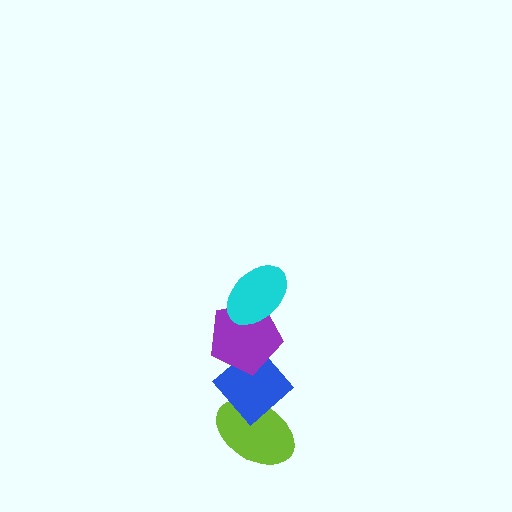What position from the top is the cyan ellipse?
The cyan ellipse is 1st from the top.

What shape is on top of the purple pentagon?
The cyan ellipse is on top of the purple pentagon.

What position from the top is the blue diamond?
The blue diamond is 3rd from the top.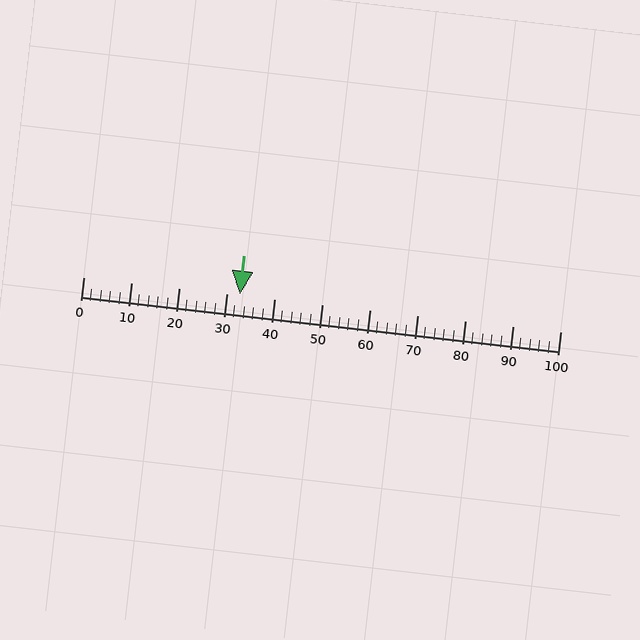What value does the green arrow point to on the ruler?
The green arrow points to approximately 33.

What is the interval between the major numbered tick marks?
The major tick marks are spaced 10 units apart.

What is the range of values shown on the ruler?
The ruler shows values from 0 to 100.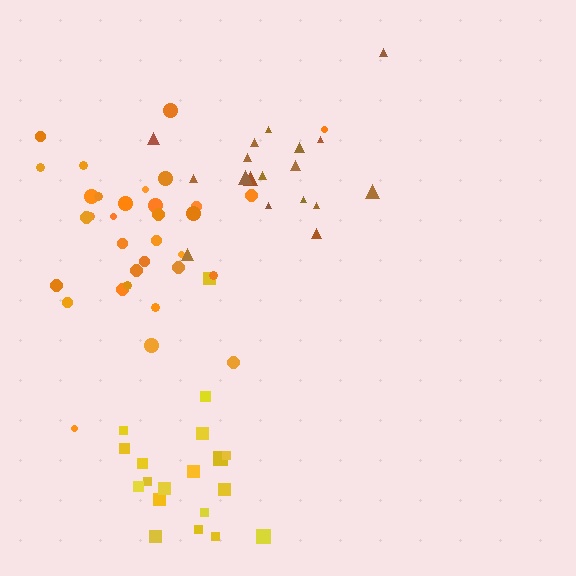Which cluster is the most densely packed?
Orange.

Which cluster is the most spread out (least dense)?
Brown.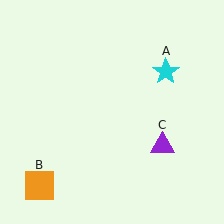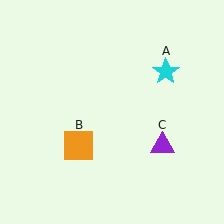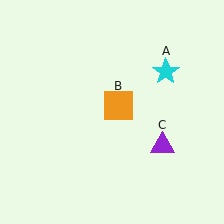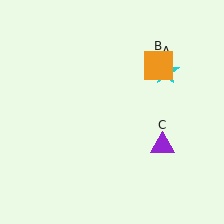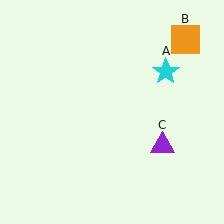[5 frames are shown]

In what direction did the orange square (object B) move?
The orange square (object B) moved up and to the right.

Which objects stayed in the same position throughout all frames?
Cyan star (object A) and purple triangle (object C) remained stationary.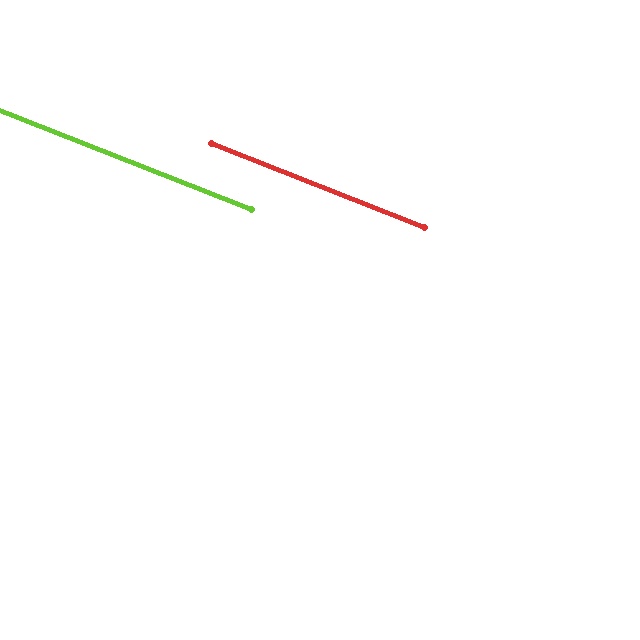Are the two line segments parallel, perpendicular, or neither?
Parallel — their directions differ by only 0.2°.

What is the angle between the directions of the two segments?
Approximately 0 degrees.